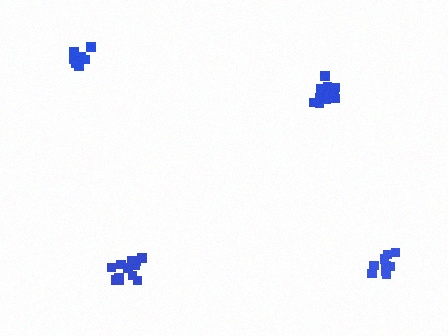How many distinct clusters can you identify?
There are 4 distinct clusters.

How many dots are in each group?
Group 1: 15 dots, Group 2: 15 dots, Group 3: 11 dots, Group 4: 11 dots (52 total).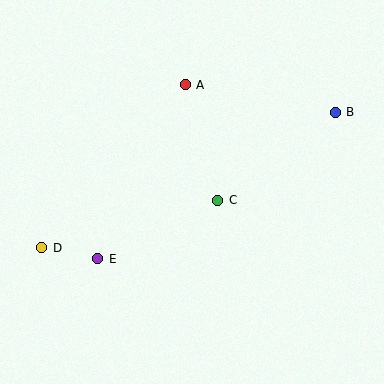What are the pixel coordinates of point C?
Point C is at (218, 200).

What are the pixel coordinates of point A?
Point A is at (185, 85).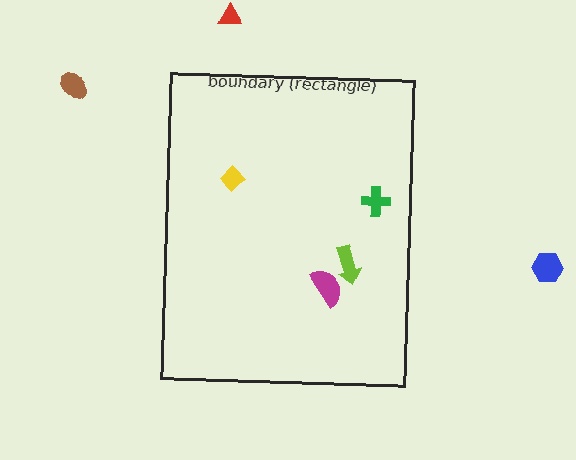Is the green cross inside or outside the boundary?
Inside.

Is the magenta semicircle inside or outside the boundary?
Inside.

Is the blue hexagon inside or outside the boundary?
Outside.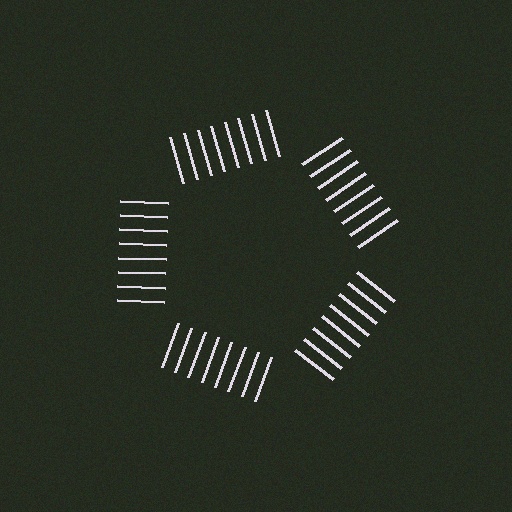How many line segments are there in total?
40 — 8 along each of the 5 edges.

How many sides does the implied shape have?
5 sides — the line-ends trace a pentagon.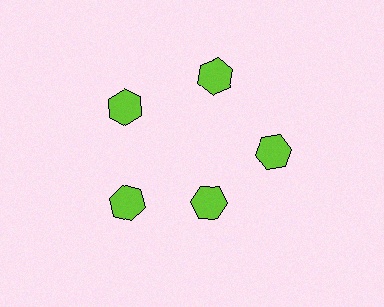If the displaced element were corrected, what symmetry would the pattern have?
It would have 5-fold rotational symmetry — the pattern would map onto itself every 72 degrees.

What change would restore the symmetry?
The symmetry would be restored by moving it outward, back onto the ring so that all 5 hexagons sit at equal angles and equal distance from the center.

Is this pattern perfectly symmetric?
No. The 5 lime hexagons are arranged in a ring, but one element near the 5 o'clock position is pulled inward toward the center, breaking the 5-fold rotational symmetry.